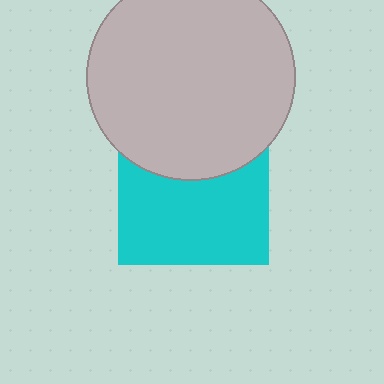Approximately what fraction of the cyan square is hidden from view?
Roughly 37% of the cyan square is hidden behind the light gray circle.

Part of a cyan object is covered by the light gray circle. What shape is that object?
It is a square.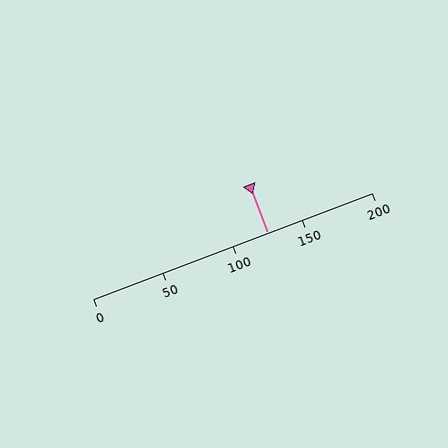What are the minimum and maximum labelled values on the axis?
The axis runs from 0 to 200.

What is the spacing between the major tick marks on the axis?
The major ticks are spaced 50 apart.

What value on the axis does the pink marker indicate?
The marker indicates approximately 125.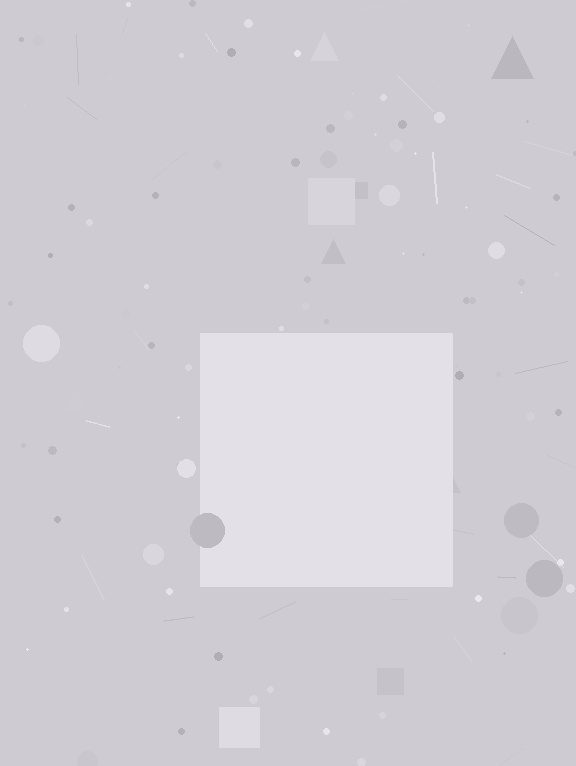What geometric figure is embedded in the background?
A square is embedded in the background.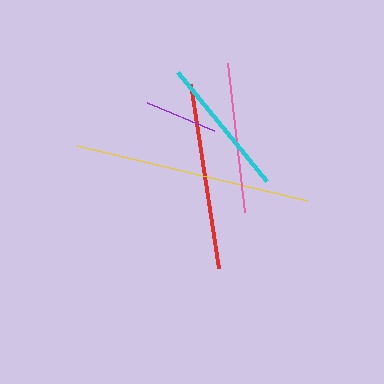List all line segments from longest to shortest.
From longest to shortest: yellow, red, pink, cyan, purple.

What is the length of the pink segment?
The pink segment is approximately 150 pixels long.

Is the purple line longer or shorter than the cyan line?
The cyan line is longer than the purple line.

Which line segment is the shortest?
The purple line is the shortest at approximately 73 pixels.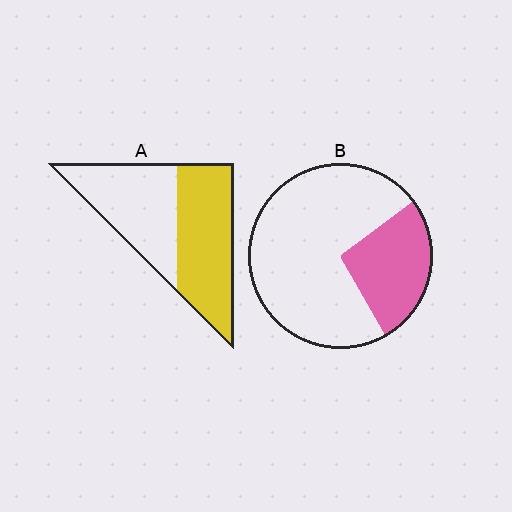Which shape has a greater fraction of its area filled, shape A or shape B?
Shape A.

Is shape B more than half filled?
No.